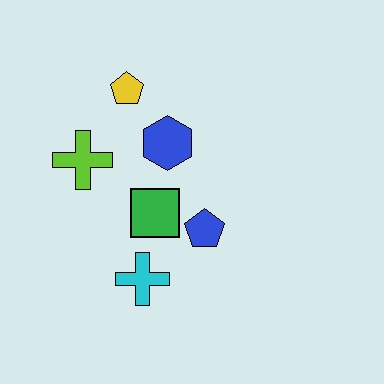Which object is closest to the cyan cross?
The green square is closest to the cyan cross.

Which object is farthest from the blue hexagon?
The cyan cross is farthest from the blue hexagon.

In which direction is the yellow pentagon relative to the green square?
The yellow pentagon is above the green square.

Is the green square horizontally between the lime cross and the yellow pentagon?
No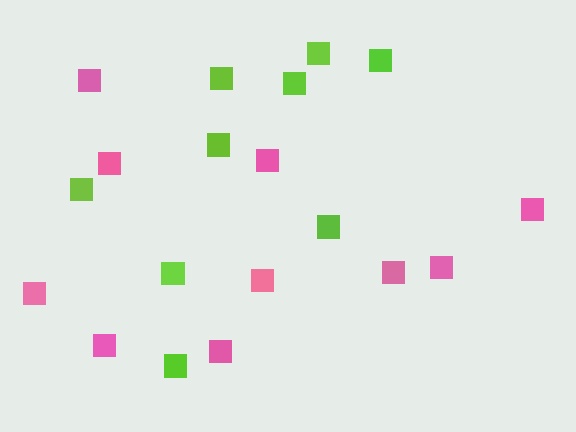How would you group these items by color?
There are 2 groups: one group of lime squares (9) and one group of pink squares (10).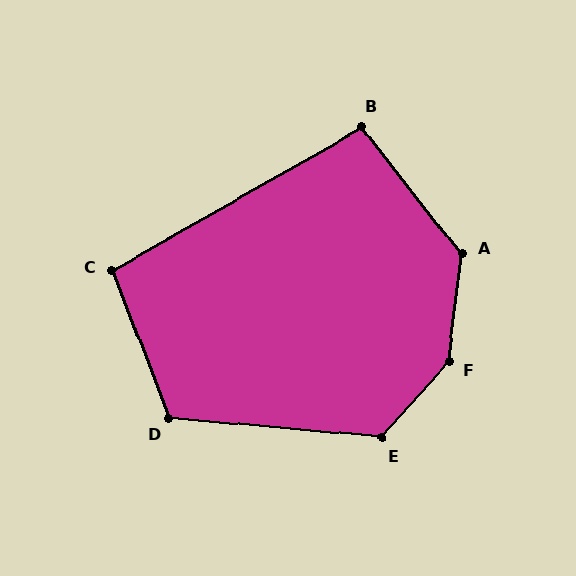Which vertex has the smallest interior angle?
B, at approximately 99 degrees.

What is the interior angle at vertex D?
Approximately 116 degrees (obtuse).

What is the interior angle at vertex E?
Approximately 126 degrees (obtuse).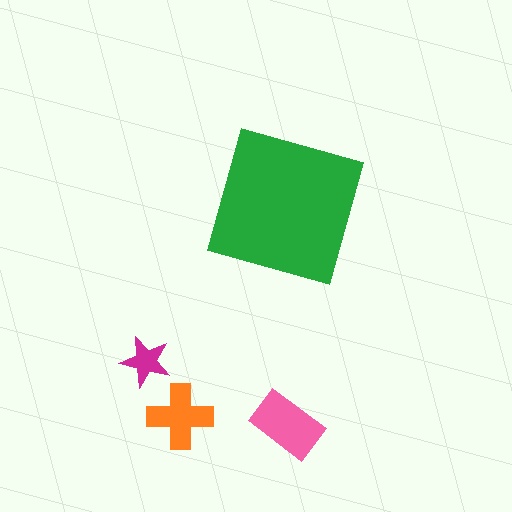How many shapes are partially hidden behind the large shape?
0 shapes are partially hidden.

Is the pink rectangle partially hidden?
No, the pink rectangle is fully visible.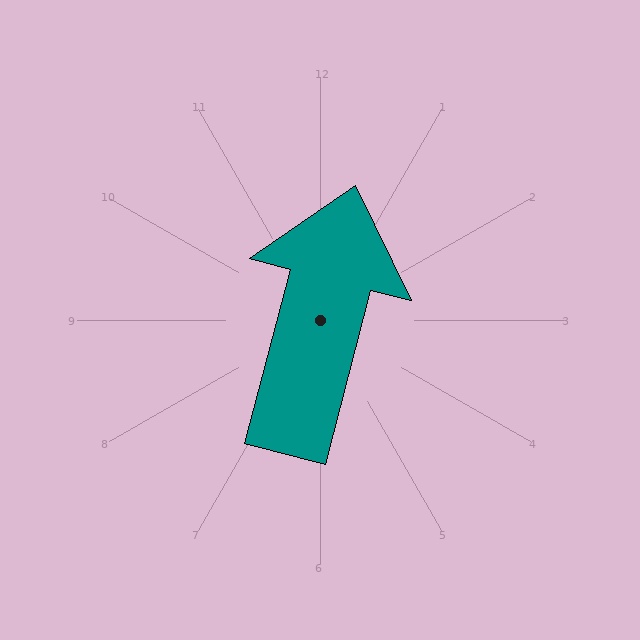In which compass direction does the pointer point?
North.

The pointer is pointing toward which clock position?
Roughly 12 o'clock.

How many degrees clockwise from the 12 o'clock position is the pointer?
Approximately 15 degrees.